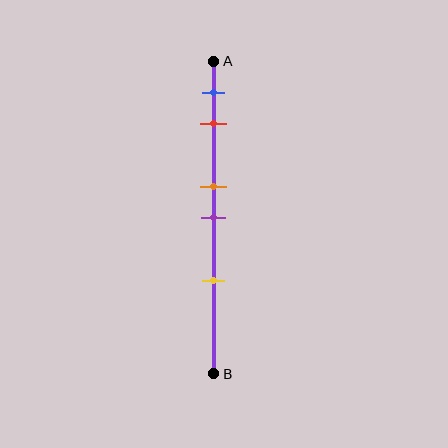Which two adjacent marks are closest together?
The orange and purple marks are the closest adjacent pair.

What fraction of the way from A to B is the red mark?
The red mark is approximately 20% (0.2) of the way from A to B.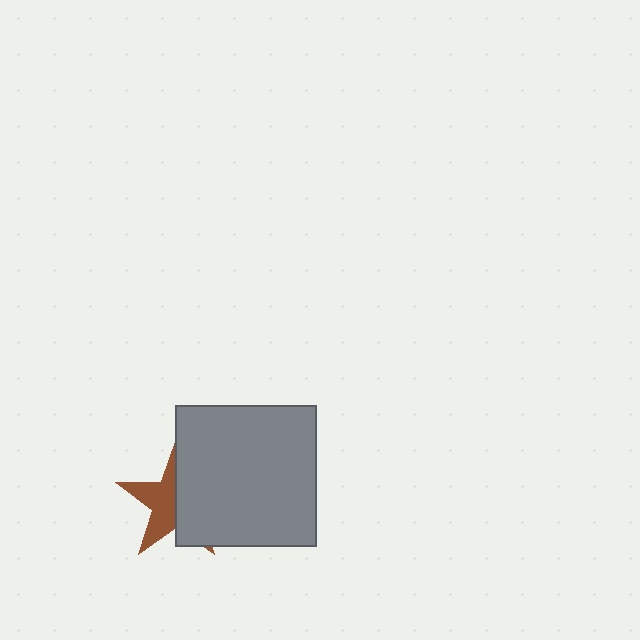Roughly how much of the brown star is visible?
About half of it is visible (roughly 49%).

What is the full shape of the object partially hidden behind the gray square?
The partially hidden object is a brown star.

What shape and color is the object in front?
The object in front is a gray square.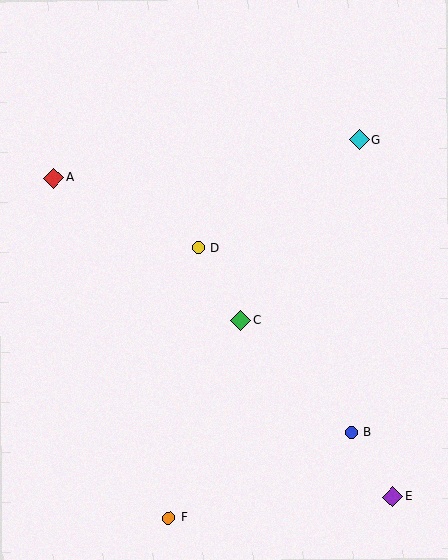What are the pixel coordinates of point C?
Point C is at (241, 320).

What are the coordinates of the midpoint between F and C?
The midpoint between F and C is at (205, 419).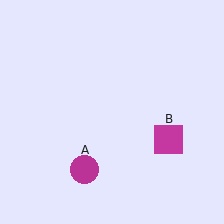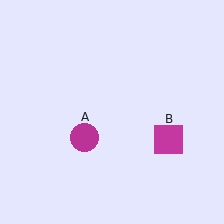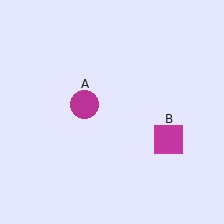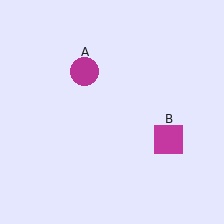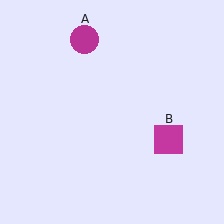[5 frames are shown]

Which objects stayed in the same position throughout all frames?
Magenta square (object B) remained stationary.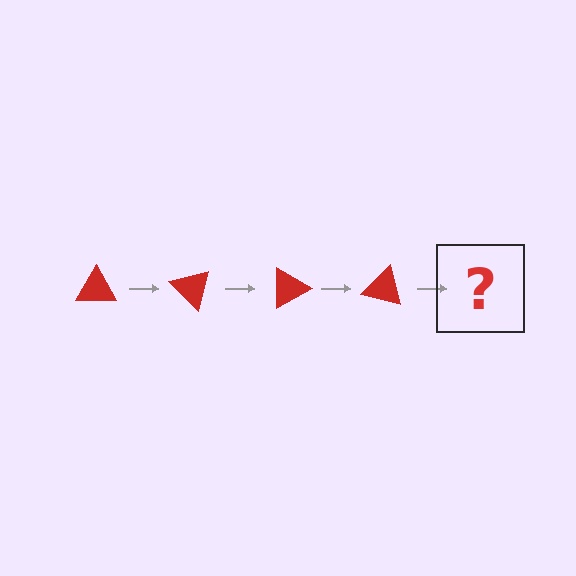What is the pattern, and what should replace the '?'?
The pattern is that the triangle rotates 45 degrees each step. The '?' should be a red triangle rotated 180 degrees.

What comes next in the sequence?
The next element should be a red triangle rotated 180 degrees.